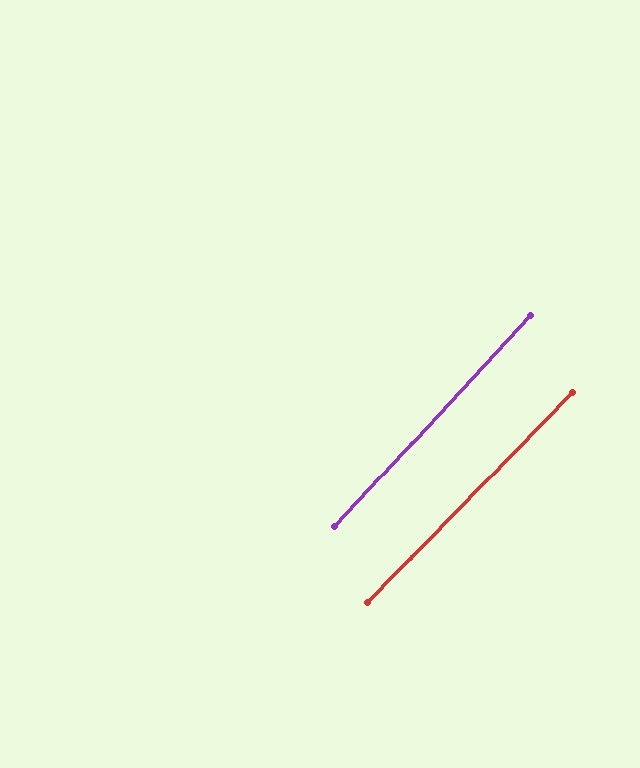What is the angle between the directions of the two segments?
Approximately 1 degree.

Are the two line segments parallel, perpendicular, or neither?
Parallel — their directions differ by only 1.4°.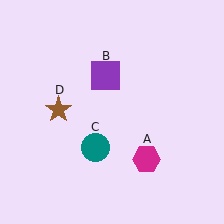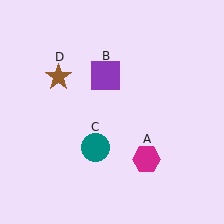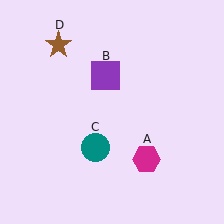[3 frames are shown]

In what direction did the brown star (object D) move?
The brown star (object D) moved up.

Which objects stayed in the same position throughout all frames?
Magenta hexagon (object A) and purple square (object B) and teal circle (object C) remained stationary.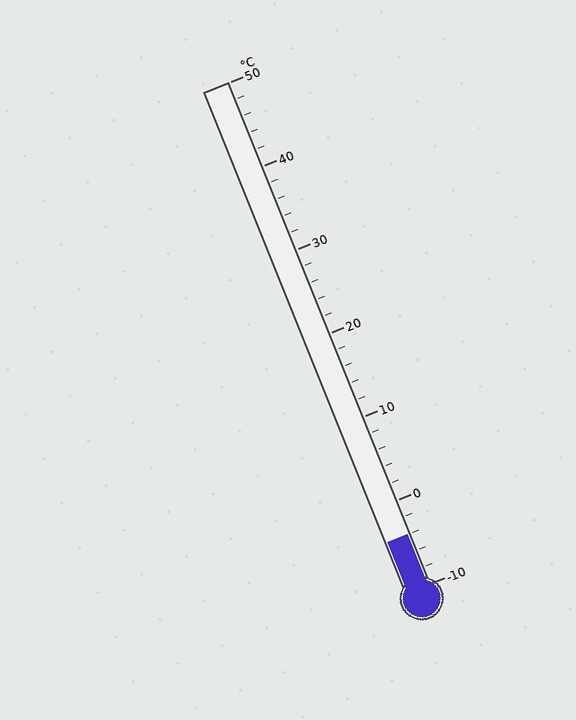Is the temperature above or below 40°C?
The temperature is below 40°C.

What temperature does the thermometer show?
The thermometer shows approximately -4°C.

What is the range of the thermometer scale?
The thermometer scale ranges from -10°C to 50°C.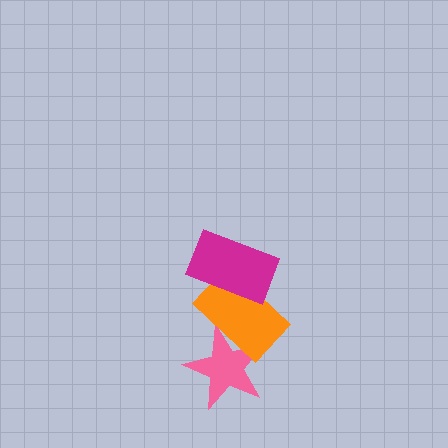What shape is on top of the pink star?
The orange rectangle is on top of the pink star.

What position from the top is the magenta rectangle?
The magenta rectangle is 1st from the top.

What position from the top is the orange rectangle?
The orange rectangle is 2nd from the top.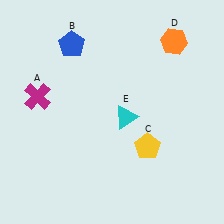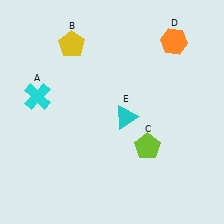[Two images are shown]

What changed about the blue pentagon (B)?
In Image 1, B is blue. In Image 2, it changed to yellow.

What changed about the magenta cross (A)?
In Image 1, A is magenta. In Image 2, it changed to cyan.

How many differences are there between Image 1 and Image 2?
There are 3 differences between the two images.